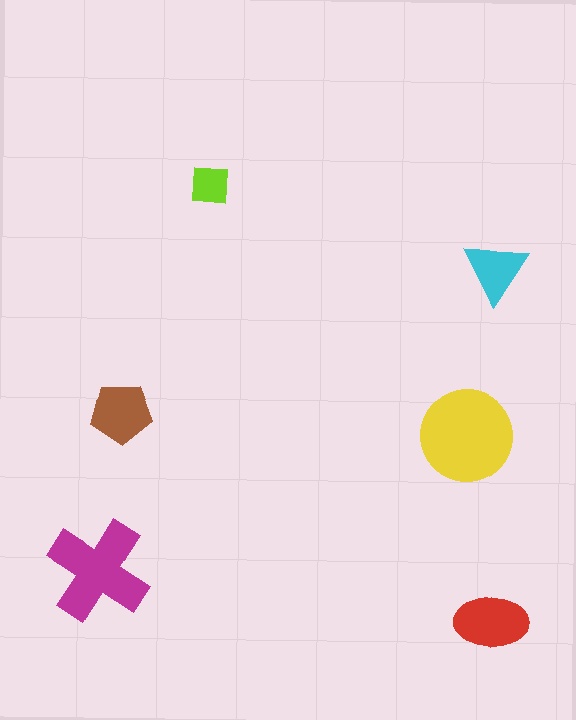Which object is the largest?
The yellow circle.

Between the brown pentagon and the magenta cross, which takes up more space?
The magenta cross.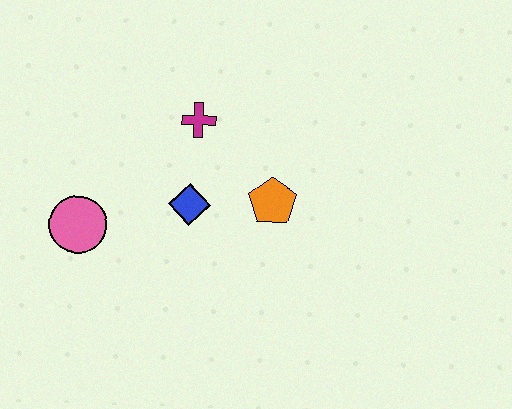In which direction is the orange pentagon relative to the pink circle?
The orange pentagon is to the right of the pink circle.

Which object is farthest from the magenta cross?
The pink circle is farthest from the magenta cross.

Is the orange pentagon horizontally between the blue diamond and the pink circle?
No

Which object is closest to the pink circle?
The blue diamond is closest to the pink circle.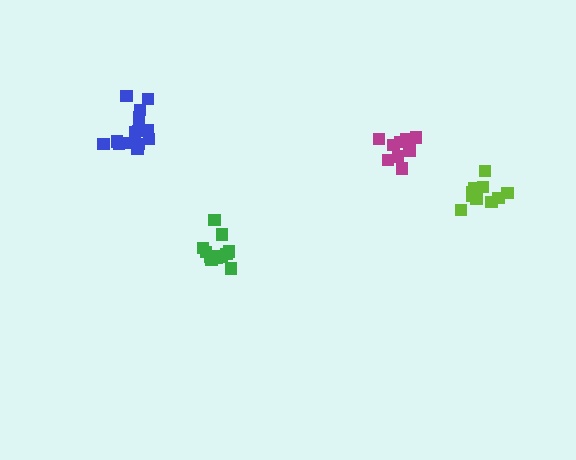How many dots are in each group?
Group 1: 16 dots, Group 2: 10 dots, Group 3: 10 dots, Group 4: 12 dots (48 total).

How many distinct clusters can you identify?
There are 4 distinct clusters.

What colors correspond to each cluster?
The clusters are colored: blue, magenta, lime, green.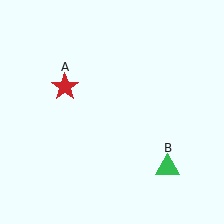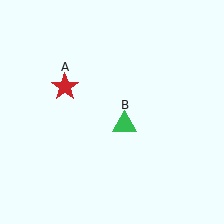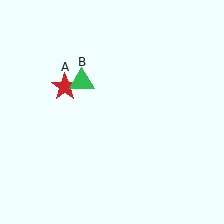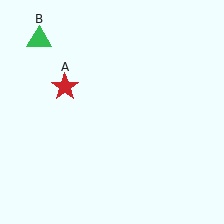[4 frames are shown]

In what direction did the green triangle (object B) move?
The green triangle (object B) moved up and to the left.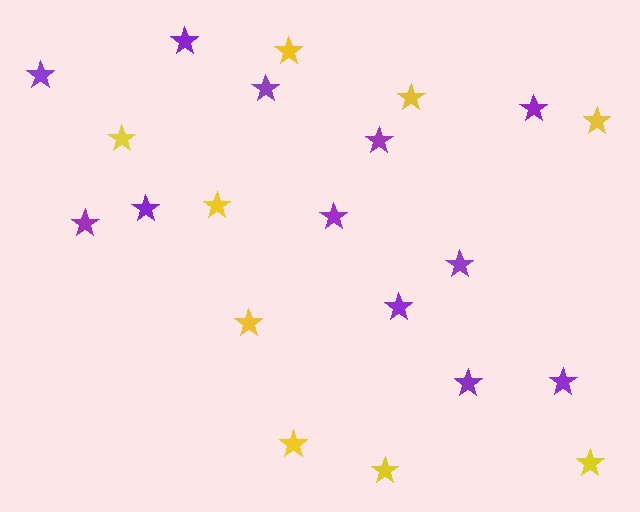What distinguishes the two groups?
There are 2 groups: one group of purple stars (12) and one group of yellow stars (9).